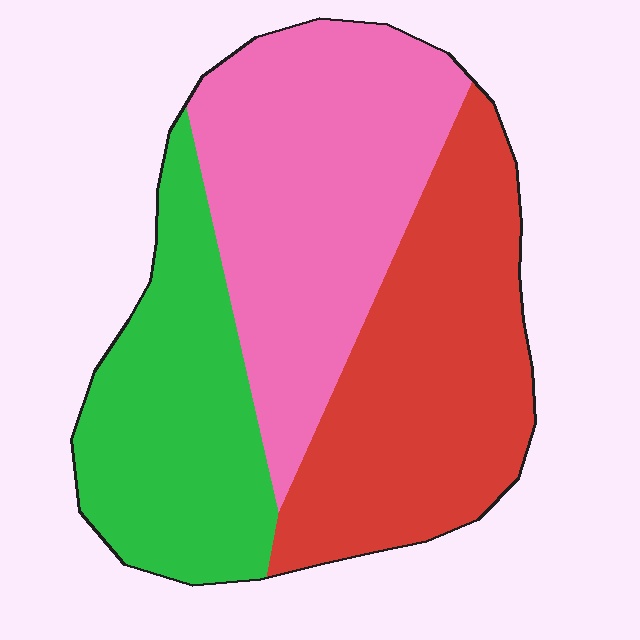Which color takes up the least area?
Green, at roughly 30%.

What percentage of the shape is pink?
Pink takes up about three eighths (3/8) of the shape.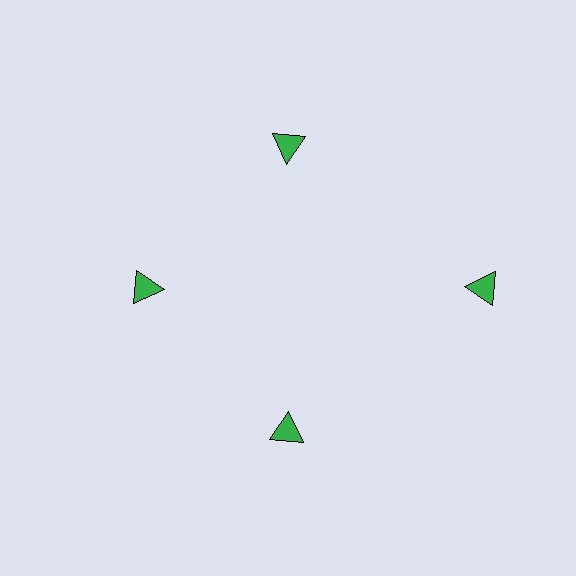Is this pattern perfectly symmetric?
No. The 4 green triangles are arranged in a ring, but one element near the 3 o'clock position is pushed outward from the center, breaking the 4-fold rotational symmetry.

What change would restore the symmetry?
The symmetry would be restored by moving it inward, back onto the ring so that all 4 triangles sit at equal angles and equal distance from the center.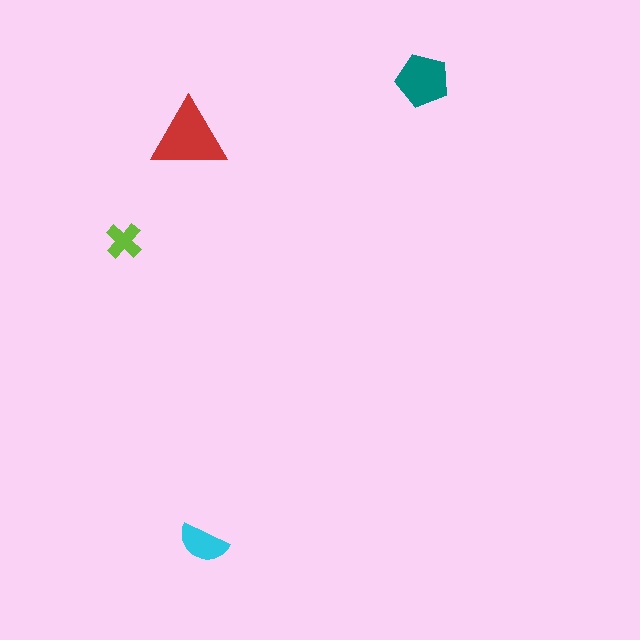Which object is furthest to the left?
The lime cross is leftmost.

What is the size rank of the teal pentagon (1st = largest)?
2nd.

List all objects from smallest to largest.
The lime cross, the cyan semicircle, the teal pentagon, the red triangle.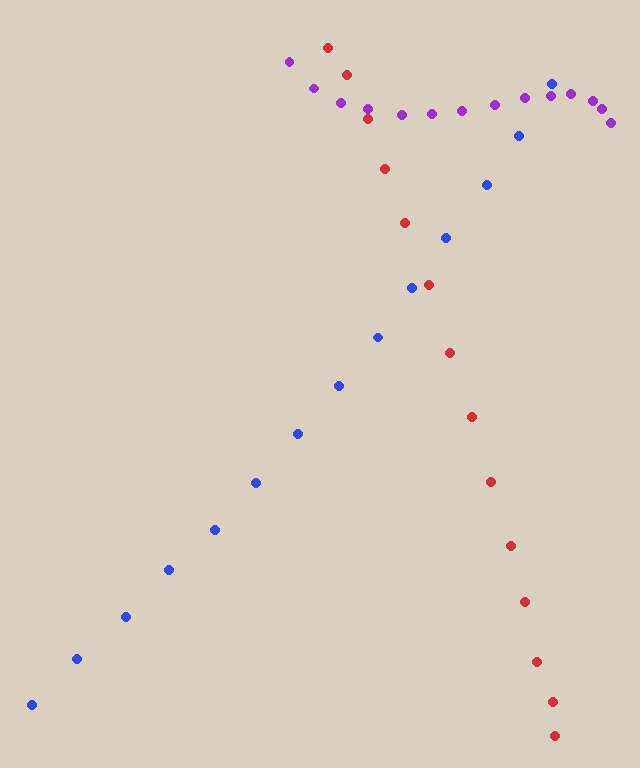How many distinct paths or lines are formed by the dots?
There are 3 distinct paths.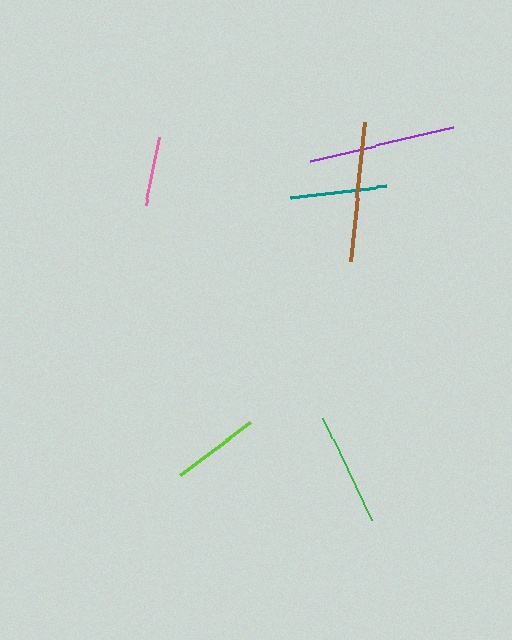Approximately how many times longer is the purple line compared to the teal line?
The purple line is approximately 1.5 times the length of the teal line.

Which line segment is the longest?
The purple line is the longest at approximately 147 pixels.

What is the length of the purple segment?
The purple segment is approximately 147 pixels long.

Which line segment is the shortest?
The pink line is the shortest at approximately 70 pixels.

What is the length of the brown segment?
The brown segment is approximately 140 pixels long.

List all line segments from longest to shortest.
From longest to shortest: purple, brown, green, teal, lime, pink.